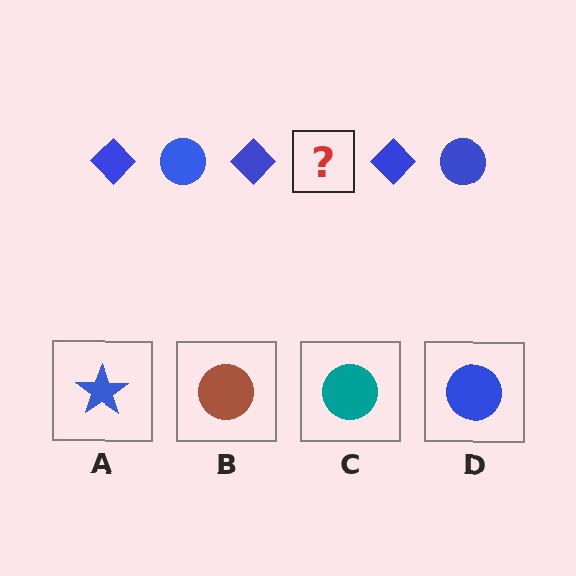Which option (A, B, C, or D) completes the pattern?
D.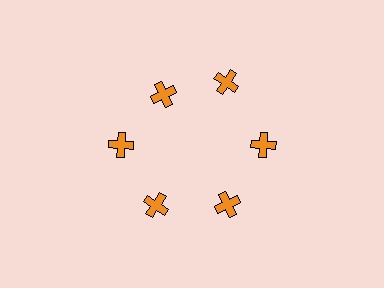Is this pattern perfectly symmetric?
No. The 6 orange crosses are arranged in a ring, but one element near the 11 o'clock position is pulled inward toward the center, breaking the 6-fold rotational symmetry.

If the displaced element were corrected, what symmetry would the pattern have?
It would have 6-fold rotational symmetry — the pattern would map onto itself every 60 degrees.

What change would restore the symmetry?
The symmetry would be restored by moving it outward, back onto the ring so that all 6 crosses sit at equal angles and equal distance from the center.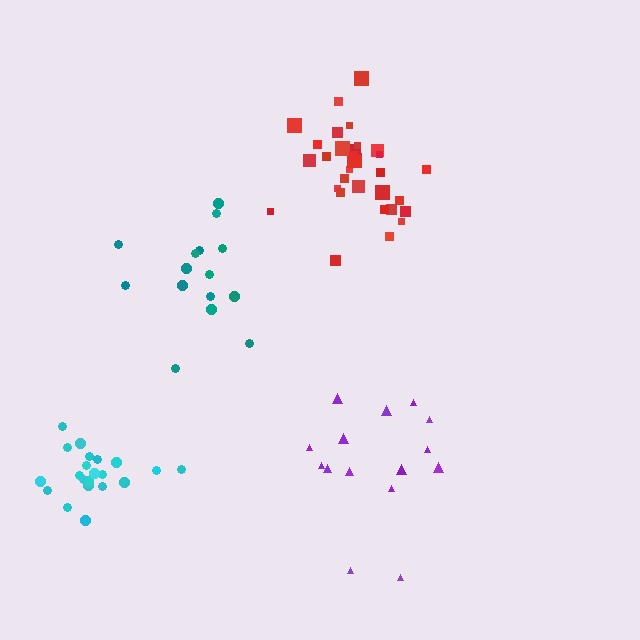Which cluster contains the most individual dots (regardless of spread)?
Red (31).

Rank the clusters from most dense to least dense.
cyan, red, teal, purple.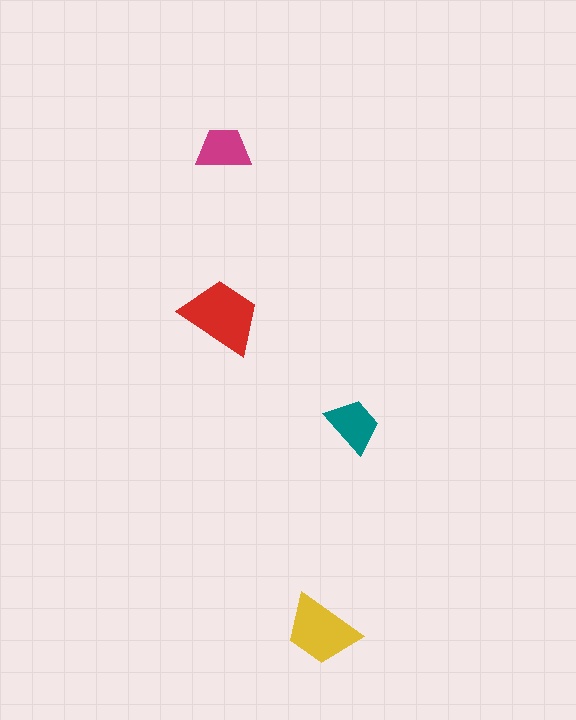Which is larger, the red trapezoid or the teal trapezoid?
The red one.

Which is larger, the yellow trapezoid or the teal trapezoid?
The yellow one.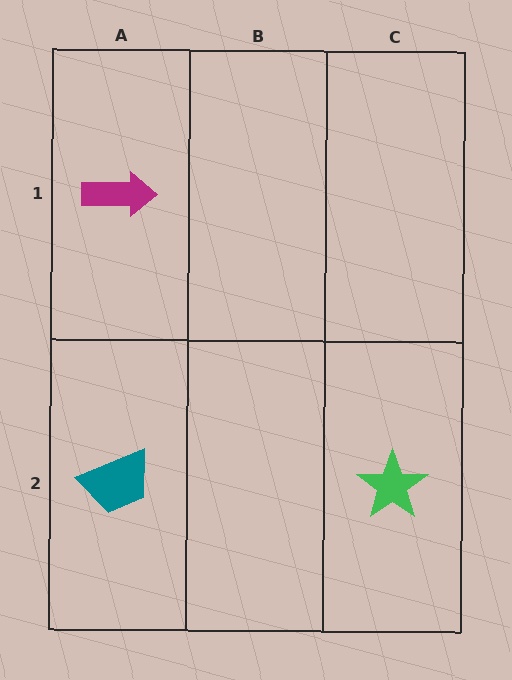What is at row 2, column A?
A teal trapezoid.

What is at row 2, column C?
A green star.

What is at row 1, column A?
A magenta arrow.